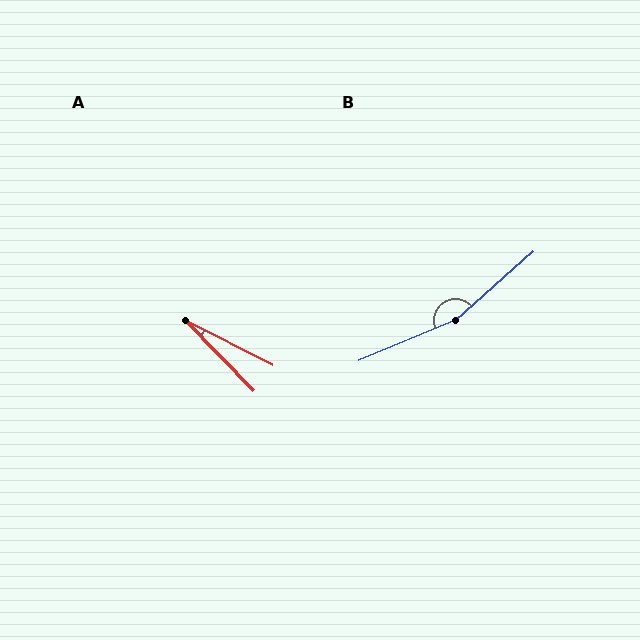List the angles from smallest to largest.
A (19°), B (161°).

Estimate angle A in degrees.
Approximately 19 degrees.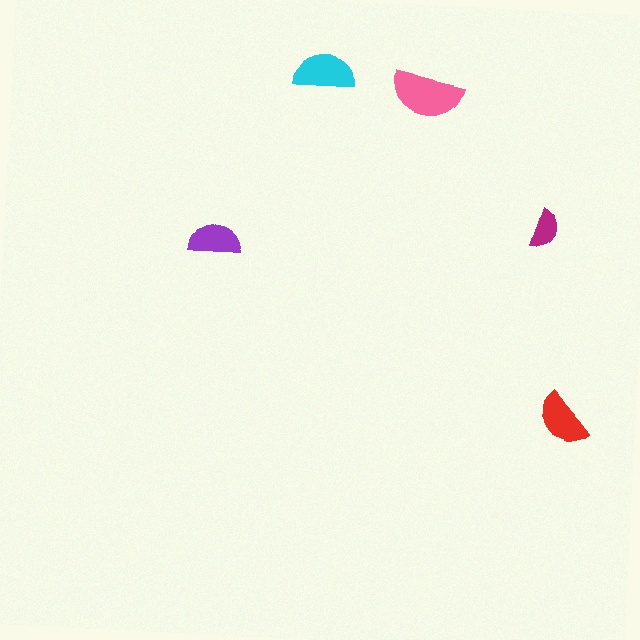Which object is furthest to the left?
The purple semicircle is leftmost.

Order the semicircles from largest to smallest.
the pink one, the cyan one, the red one, the purple one, the magenta one.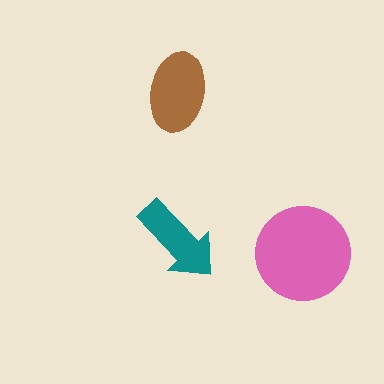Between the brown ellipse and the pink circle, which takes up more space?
The pink circle.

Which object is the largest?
The pink circle.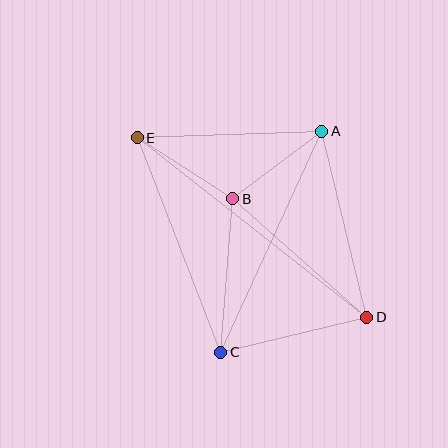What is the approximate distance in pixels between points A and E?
The distance between A and E is approximately 185 pixels.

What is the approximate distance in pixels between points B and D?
The distance between B and D is approximately 179 pixels.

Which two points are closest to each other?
Points A and B are closest to each other.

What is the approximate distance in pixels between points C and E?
The distance between C and E is approximately 230 pixels.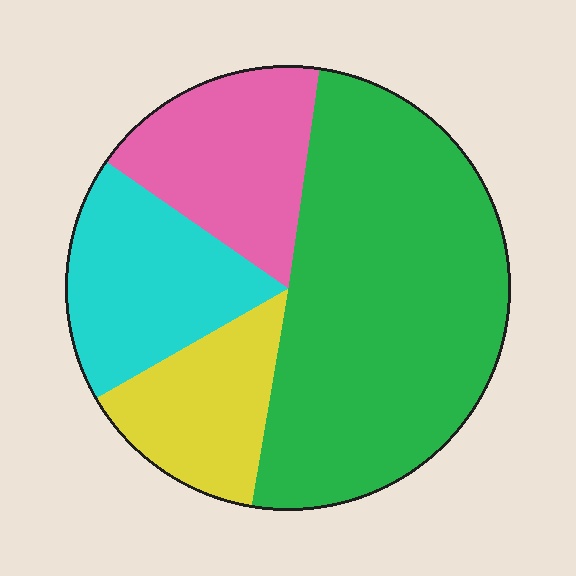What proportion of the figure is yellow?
Yellow covers about 15% of the figure.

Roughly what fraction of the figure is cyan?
Cyan takes up about one sixth (1/6) of the figure.